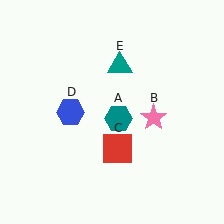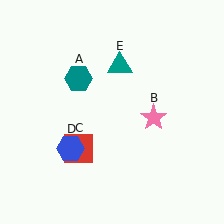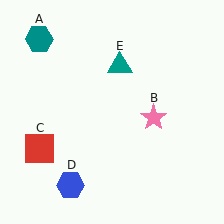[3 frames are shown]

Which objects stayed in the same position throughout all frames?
Pink star (object B) and teal triangle (object E) remained stationary.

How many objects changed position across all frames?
3 objects changed position: teal hexagon (object A), red square (object C), blue hexagon (object D).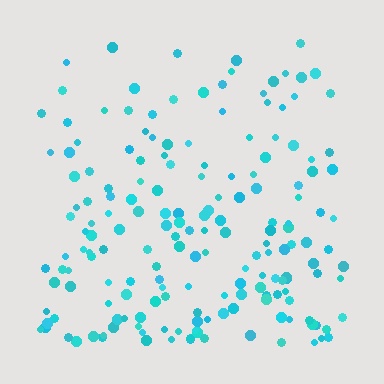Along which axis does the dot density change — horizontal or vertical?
Vertical.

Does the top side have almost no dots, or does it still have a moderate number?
Still a moderate number, just noticeably fewer than the bottom.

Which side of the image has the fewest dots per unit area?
The top.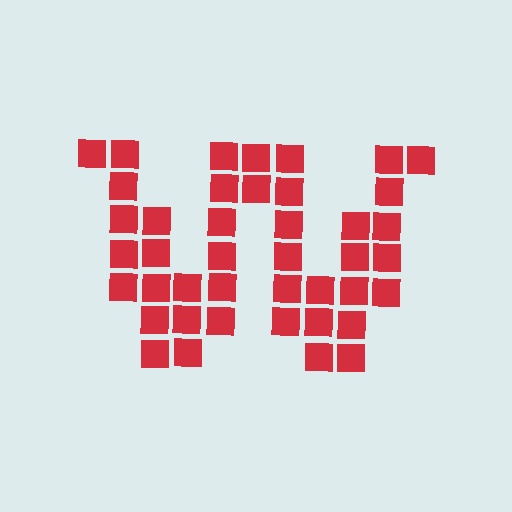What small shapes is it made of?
It is made of small squares.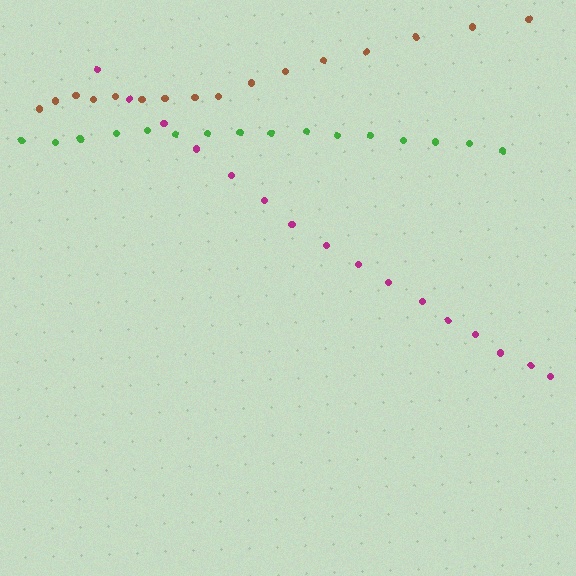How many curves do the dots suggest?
There are 3 distinct paths.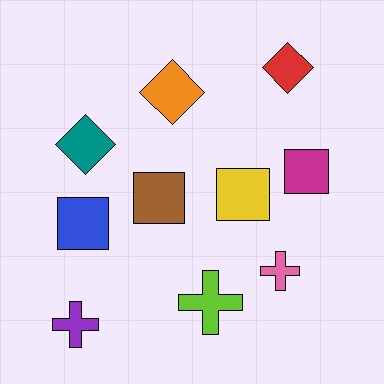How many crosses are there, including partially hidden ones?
There are 3 crosses.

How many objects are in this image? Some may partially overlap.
There are 10 objects.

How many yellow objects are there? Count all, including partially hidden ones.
There is 1 yellow object.